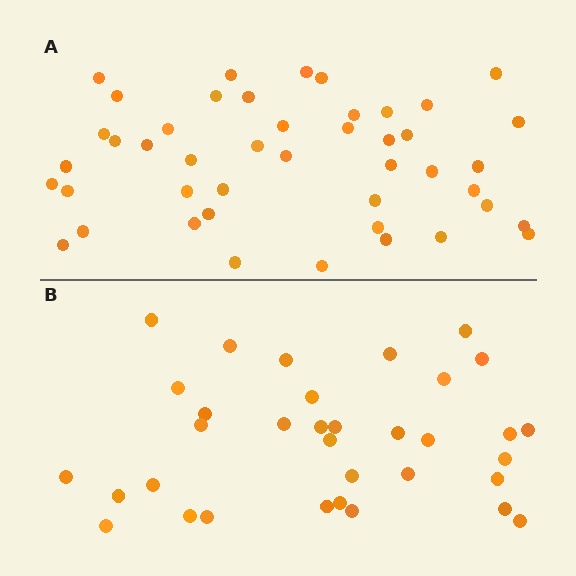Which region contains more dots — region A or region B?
Region A (the top region) has more dots.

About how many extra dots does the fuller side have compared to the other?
Region A has roughly 12 or so more dots than region B.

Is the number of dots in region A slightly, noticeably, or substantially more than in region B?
Region A has noticeably more, but not dramatically so. The ratio is roughly 1.3 to 1.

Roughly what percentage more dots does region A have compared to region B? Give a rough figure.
About 30% more.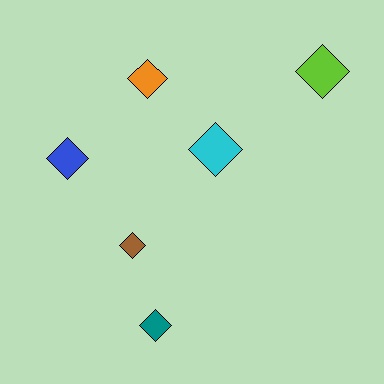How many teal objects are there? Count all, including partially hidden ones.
There is 1 teal object.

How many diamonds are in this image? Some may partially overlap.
There are 6 diamonds.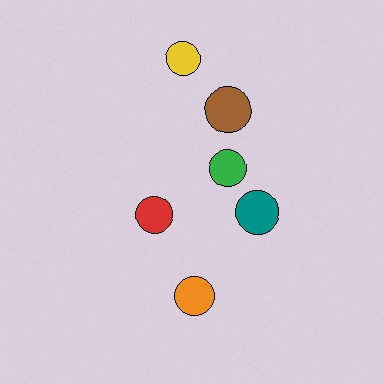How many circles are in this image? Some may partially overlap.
There are 6 circles.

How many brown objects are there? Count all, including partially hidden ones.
There is 1 brown object.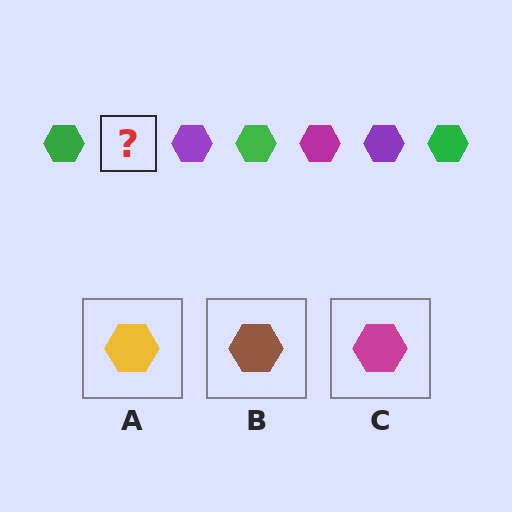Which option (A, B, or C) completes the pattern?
C.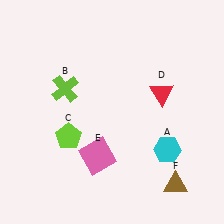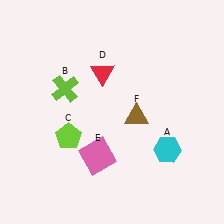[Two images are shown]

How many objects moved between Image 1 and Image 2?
2 objects moved between the two images.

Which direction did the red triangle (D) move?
The red triangle (D) moved left.